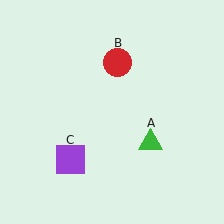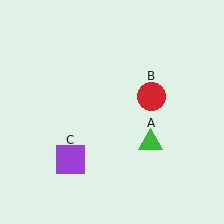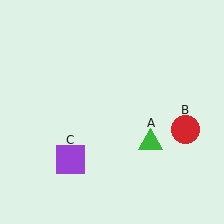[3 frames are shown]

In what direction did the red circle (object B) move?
The red circle (object B) moved down and to the right.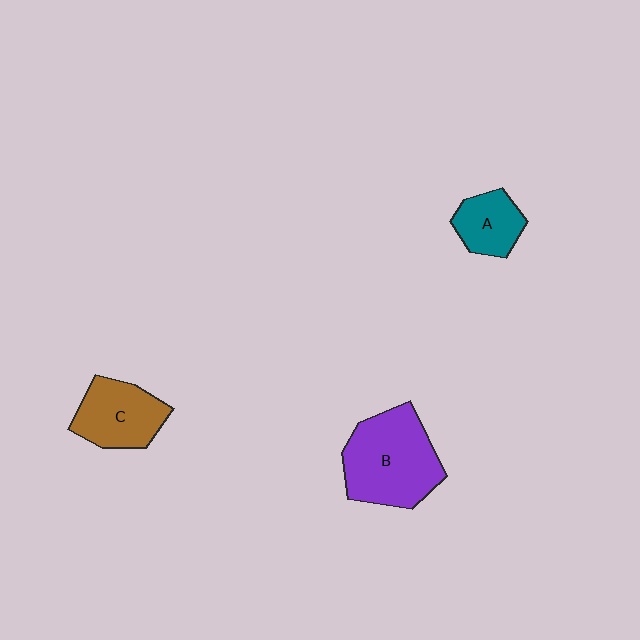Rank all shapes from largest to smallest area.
From largest to smallest: B (purple), C (brown), A (teal).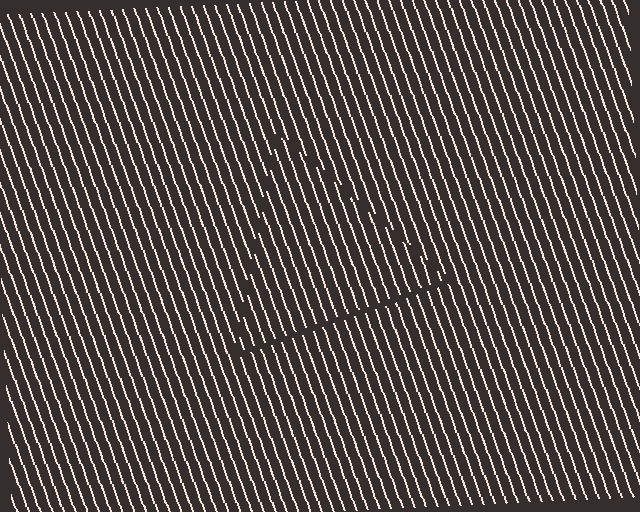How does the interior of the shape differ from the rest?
The interior of the shape contains the same grating, shifted by half a period — the contour is defined by the phase discontinuity where line-ends from the inner and outer gratings abut.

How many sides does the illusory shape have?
3 sides — the line-ends trace a triangle.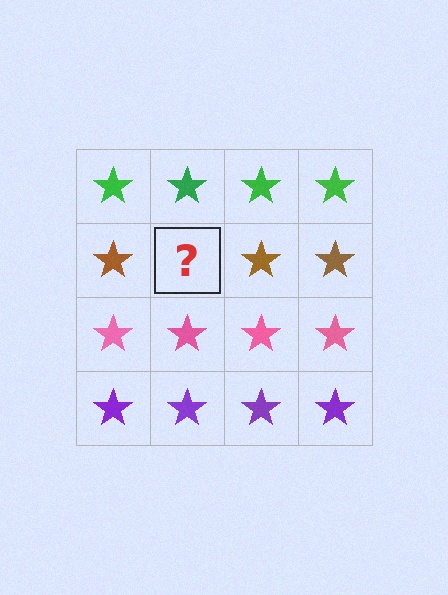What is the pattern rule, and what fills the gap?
The rule is that each row has a consistent color. The gap should be filled with a brown star.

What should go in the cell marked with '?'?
The missing cell should contain a brown star.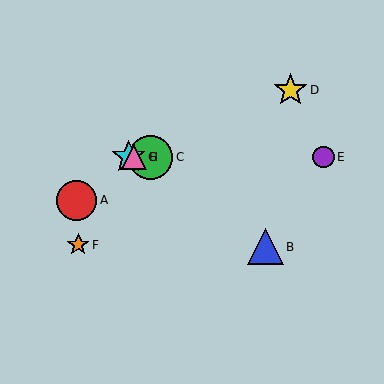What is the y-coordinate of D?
Object D is at y≈90.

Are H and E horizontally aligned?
Yes, both are at y≈157.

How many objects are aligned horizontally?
4 objects (C, E, G, H) are aligned horizontally.